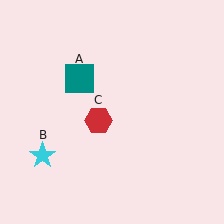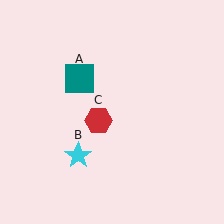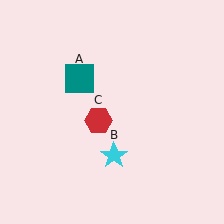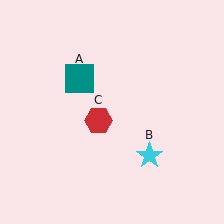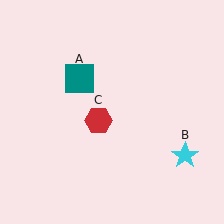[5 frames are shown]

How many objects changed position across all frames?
1 object changed position: cyan star (object B).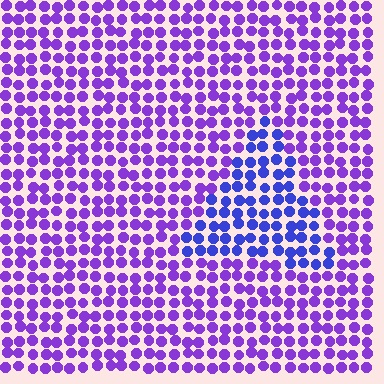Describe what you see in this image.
The image is filled with small purple elements in a uniform arrangement. A triangle-shaped region is visible where the elements are tinted to a slightly different hue, forming a subtle color boundary.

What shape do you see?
I see a triangle.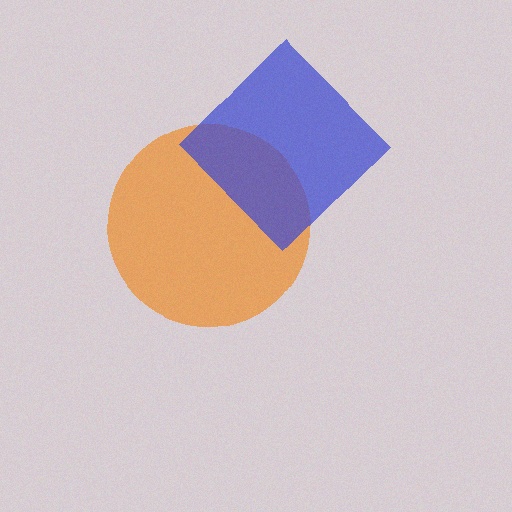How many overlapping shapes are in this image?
There are 2 overlapping shapes in the image.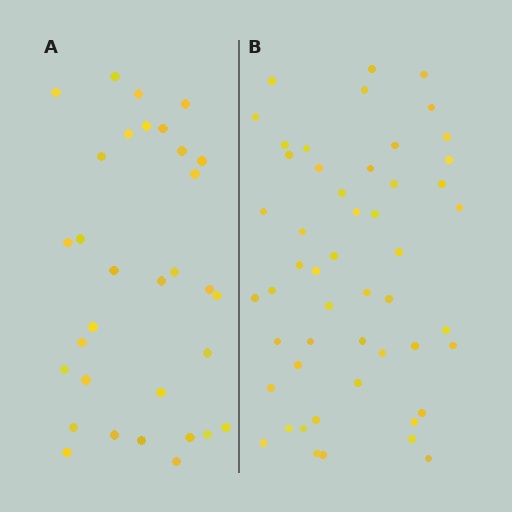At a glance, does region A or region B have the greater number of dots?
Region B (the right region) has more dots.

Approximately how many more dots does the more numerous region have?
Region B has approximately 20 more dots than region A.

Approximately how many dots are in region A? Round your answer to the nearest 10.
About 30 dots. (The exact count is 32, which rounds to 30.)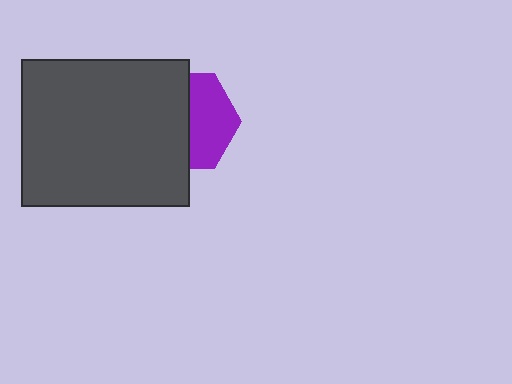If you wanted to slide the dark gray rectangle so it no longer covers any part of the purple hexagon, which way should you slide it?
Slide it left — that is the most direct way to separate the two shapes.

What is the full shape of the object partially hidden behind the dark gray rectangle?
The partially hidden object is a purple hexagon.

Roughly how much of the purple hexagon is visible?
About half of it is visible (roughly 46%).